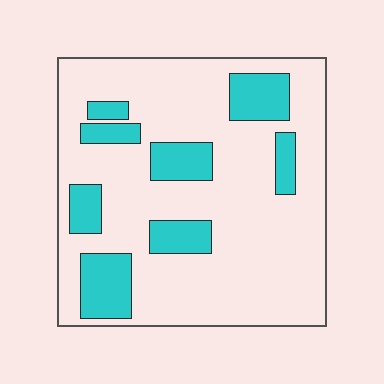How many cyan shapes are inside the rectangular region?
8.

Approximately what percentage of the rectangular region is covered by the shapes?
Approximately 20%.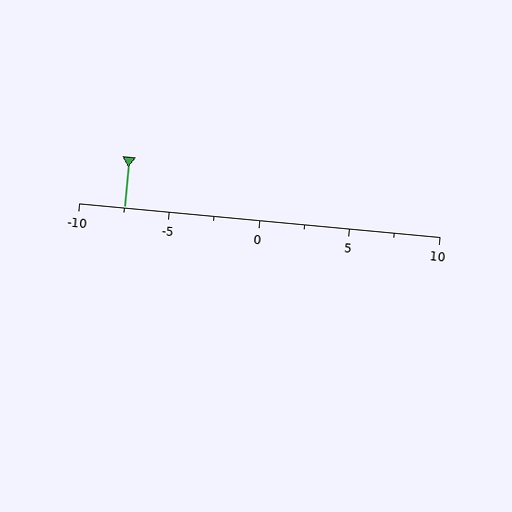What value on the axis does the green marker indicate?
The marker indicates approximately -7.5.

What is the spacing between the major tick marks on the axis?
The major ticks are spaced 5 apart.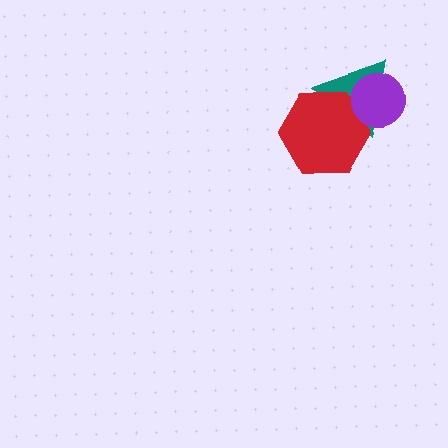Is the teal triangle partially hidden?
Yes, it is partially covered by another shape.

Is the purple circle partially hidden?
No, no other shape covers it.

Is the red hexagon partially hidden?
Yes, it is partially covered by another shape.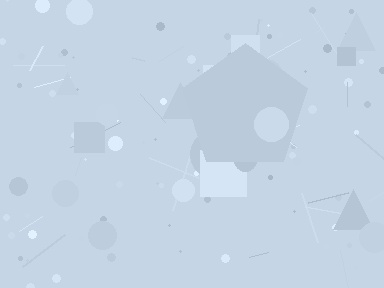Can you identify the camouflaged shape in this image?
The camouflaged shape is a pentagon.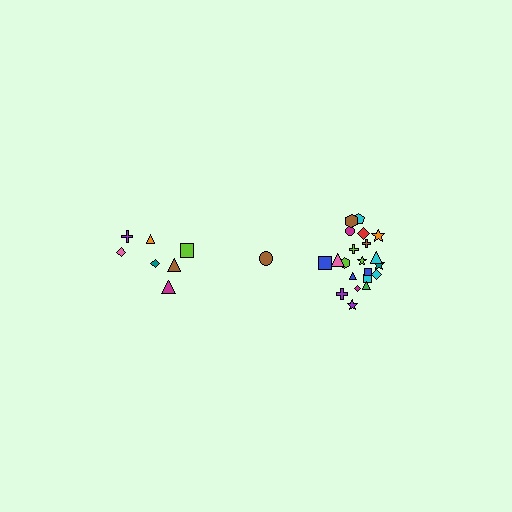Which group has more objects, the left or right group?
The right group.